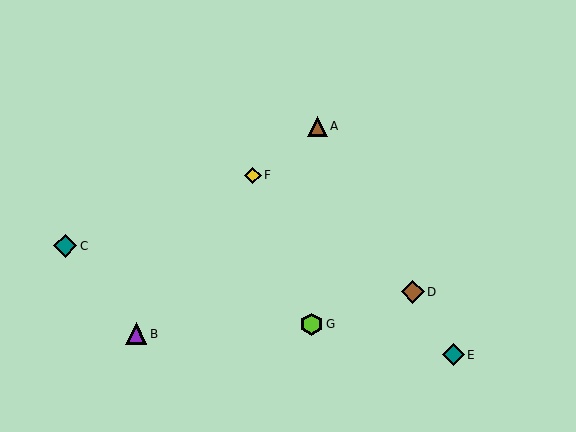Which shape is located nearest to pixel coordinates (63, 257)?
The teal diamond (labeled C) at (65, 246) is nearest to that location.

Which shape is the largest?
The brown diamond (labeled D) is the largest.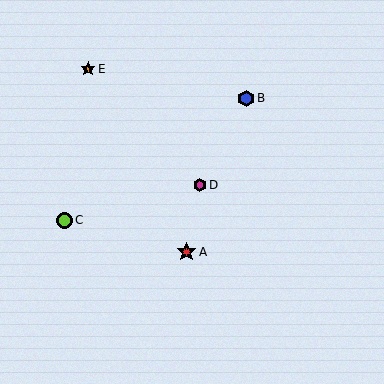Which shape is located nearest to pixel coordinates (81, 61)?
The orange star (labeled E) at (88, 69) is nearest to that location.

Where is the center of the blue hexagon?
The center of the blue hexagon is at (246, 98).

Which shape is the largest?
The red star (labeled A) is the largest.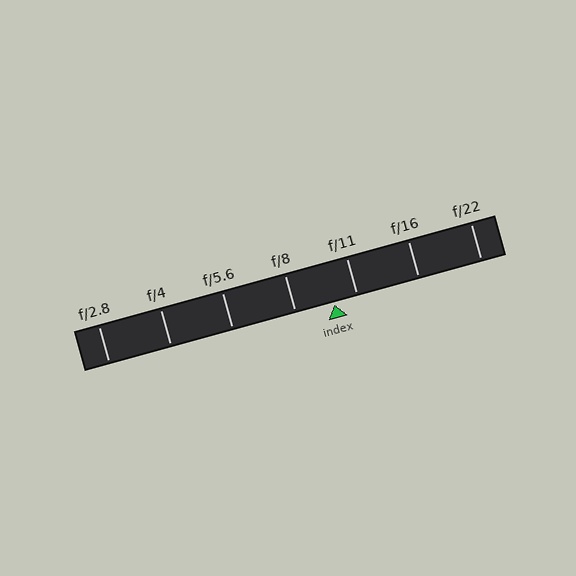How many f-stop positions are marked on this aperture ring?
There are 7 f-stop positions marked.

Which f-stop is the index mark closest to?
The index mark is closest to f/11.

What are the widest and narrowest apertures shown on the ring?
The widest aperture shown is f/2.8 and the narrowest is f/22.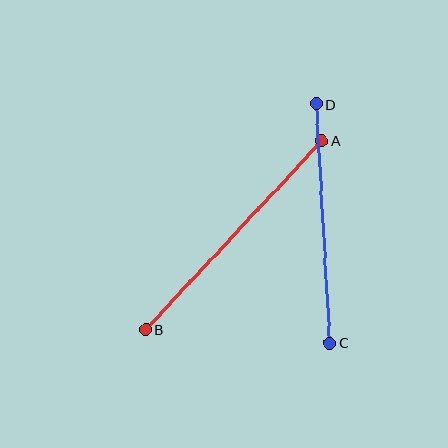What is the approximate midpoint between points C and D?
The midpoint is at approximately (323, 223) pixels.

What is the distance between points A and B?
The distance is approximately 258 pixels.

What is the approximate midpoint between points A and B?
The midpoint is at approximately (234, 235) pixels.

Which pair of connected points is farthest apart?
Points A and B are farthest apart.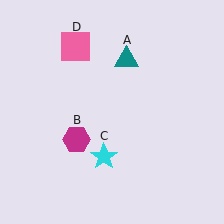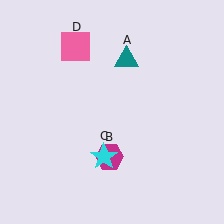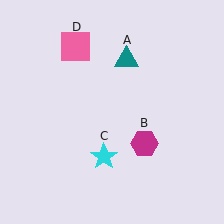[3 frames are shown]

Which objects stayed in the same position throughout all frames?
Teal triangle (object A) and cyan star (object C) and pink square (object D) remained stationary.